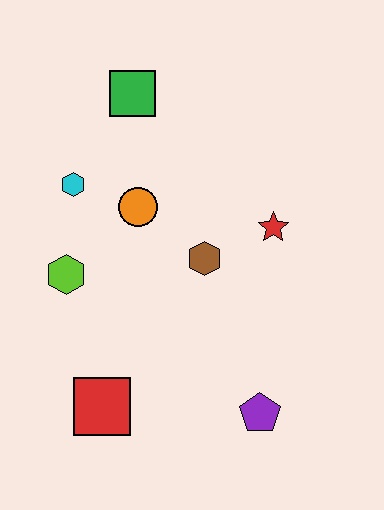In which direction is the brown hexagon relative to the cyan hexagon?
The brown hexagon is to the right of the cyan hexagon.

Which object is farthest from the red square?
The green square is farthest from the red square.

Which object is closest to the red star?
The brown hexagon is closest to the red star.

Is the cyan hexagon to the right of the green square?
No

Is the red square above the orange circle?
No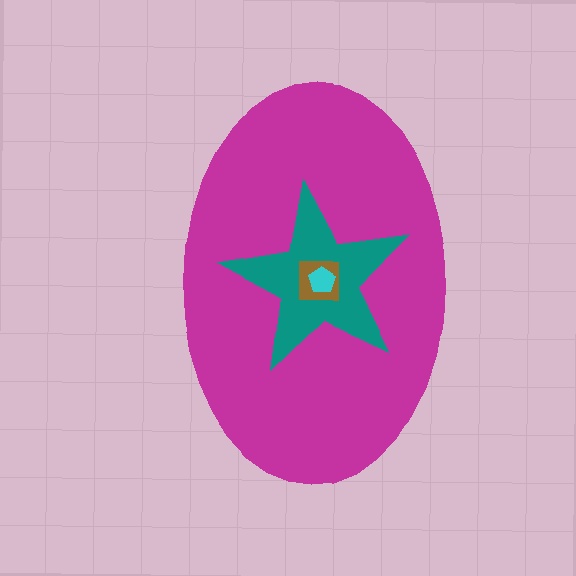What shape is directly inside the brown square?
The cyan pentagon.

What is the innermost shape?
The cyan pentagon.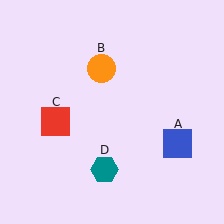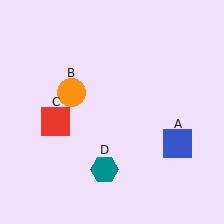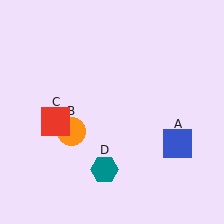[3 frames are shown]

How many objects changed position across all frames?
1 object changed position: orange circle (object B).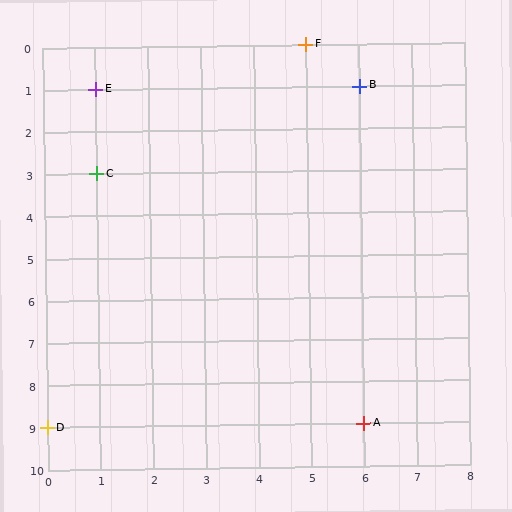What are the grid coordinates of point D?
Point D is at grid coordinates (0, 9).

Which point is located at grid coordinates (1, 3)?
Point C is at (1, 3).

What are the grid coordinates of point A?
Point A is at grid coordinates (6, 9).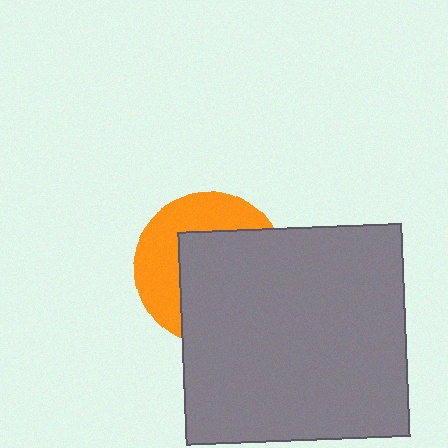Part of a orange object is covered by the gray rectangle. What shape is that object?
It is a circle.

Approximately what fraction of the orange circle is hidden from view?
Roughly 59% of the orange circle is hidden behind the gray rectangle.